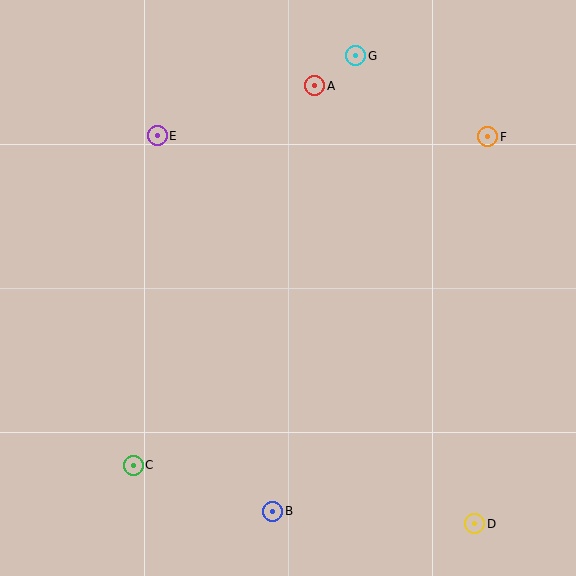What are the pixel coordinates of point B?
Point B is at (273, 511).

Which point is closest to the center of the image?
Point E at (157, 136) is closest to the center.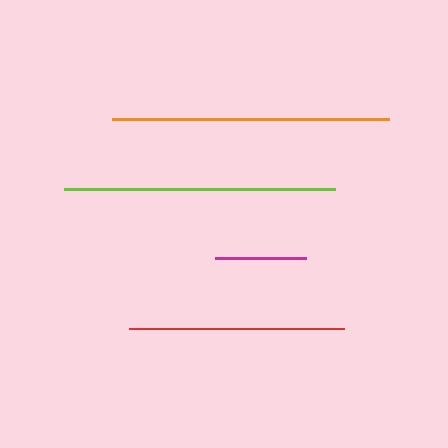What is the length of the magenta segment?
The magenta segment is approximately 91 pixels long.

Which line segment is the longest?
The orange line is the longest at approximately 277 pixels.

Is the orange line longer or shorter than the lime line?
The orange line is longer than the lime line.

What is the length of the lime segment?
The lime segment is approximately 272 pixels long.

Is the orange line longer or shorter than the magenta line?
The orange line is longer than the magenta line.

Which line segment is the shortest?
The magenta line is the shortest at approximately 91 pixels.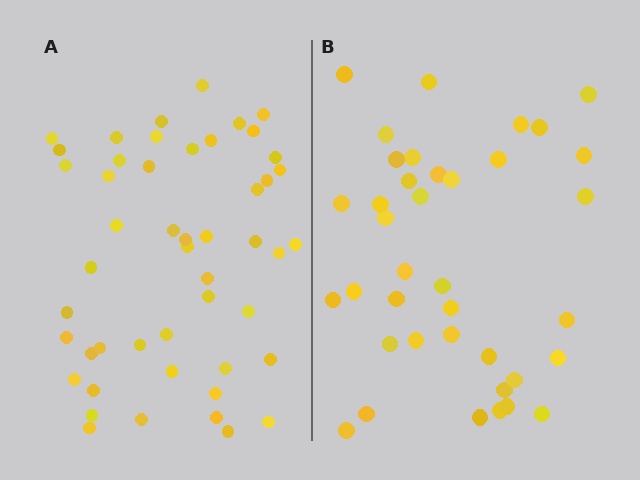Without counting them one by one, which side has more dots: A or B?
Region A (the left region) has more dots.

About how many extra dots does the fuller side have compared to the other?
Region A has roughly 12 or so more dots than region B.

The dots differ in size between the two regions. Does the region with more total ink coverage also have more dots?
No. Region B has more total ink coverage because its dots are larger, but region A actually contains more individual dots. Total area can be misleading — the number of items is what matters here.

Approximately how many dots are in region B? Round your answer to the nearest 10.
About 40 dots. (The exact count is 38, which rounds to 40.)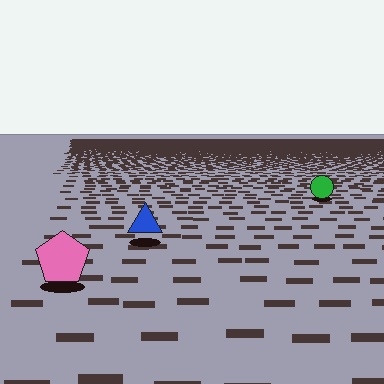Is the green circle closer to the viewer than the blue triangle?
No. The blue triangle is closer — you can tell from the texture gradient: the ground texture is coarser near it.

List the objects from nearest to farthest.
From nearest to farthest: the pink pentagon, the blue triangle, the green circle.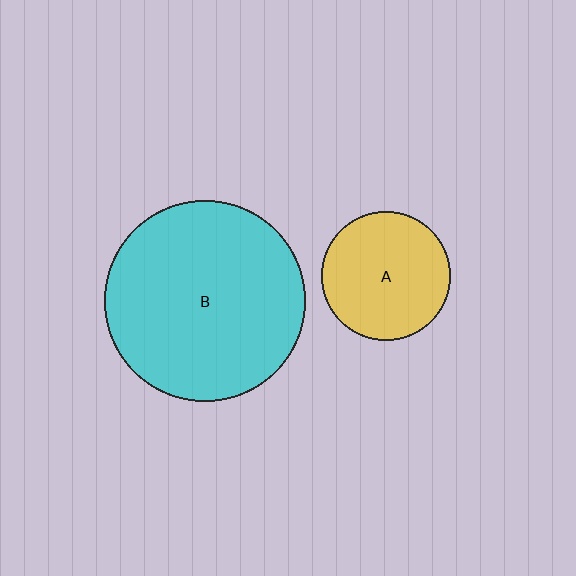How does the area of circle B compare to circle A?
Approximately 2.4 times.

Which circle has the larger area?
Circle B (cyan).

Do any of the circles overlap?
No, none of the circles overlap.